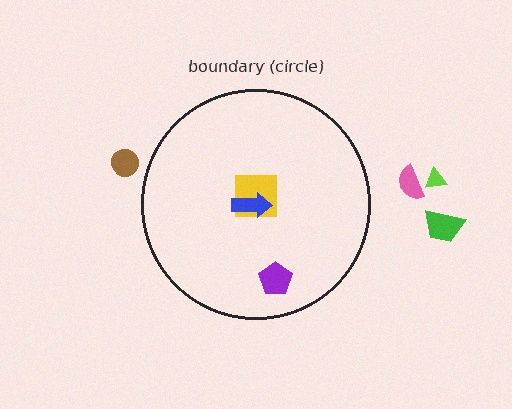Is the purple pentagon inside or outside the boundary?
Inside.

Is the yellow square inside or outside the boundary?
Inside.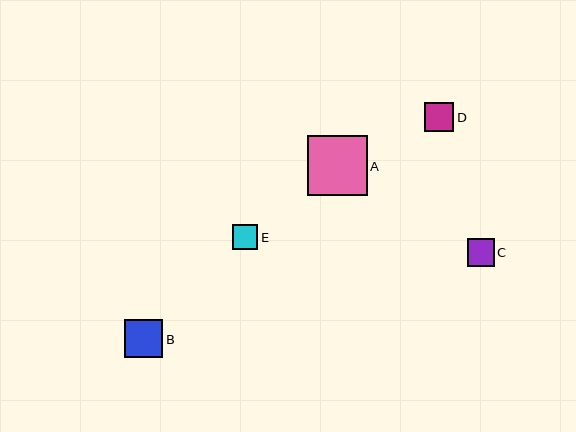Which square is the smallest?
Square E is the smallest with a size of approximately 25 pixels.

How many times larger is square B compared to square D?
Square B is approximately 1.3 times the size of square D.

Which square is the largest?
Square A is the largest with a size of approximately 60 pixels.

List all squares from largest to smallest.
From largest to smallest: A, B, D, C, E.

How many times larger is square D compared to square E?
Square D is approximately 1.2 times the size of square E.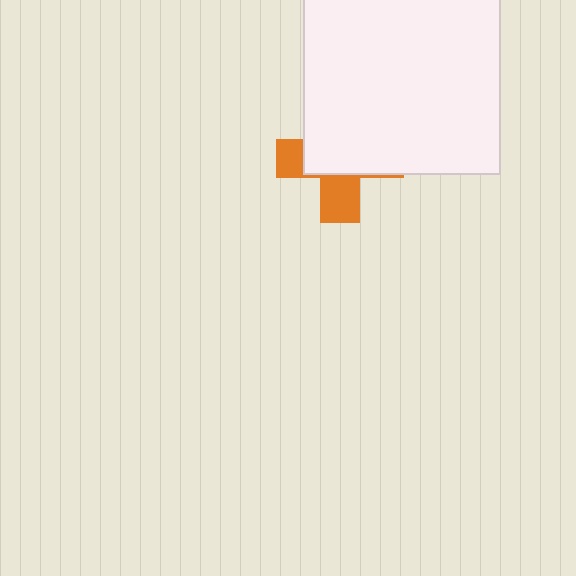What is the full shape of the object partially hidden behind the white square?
The partially hidden object is an orange cross.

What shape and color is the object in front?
The object in front is a white square.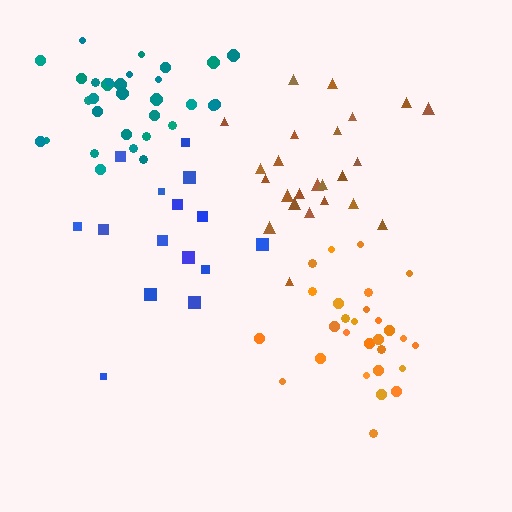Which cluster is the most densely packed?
Teal.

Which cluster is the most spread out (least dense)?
Blue.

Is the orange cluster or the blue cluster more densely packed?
Orange.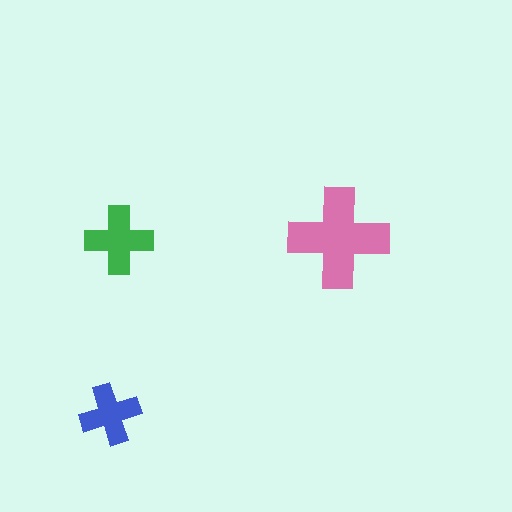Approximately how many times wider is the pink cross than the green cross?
About 1.5 times wider.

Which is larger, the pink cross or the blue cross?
The pink one.